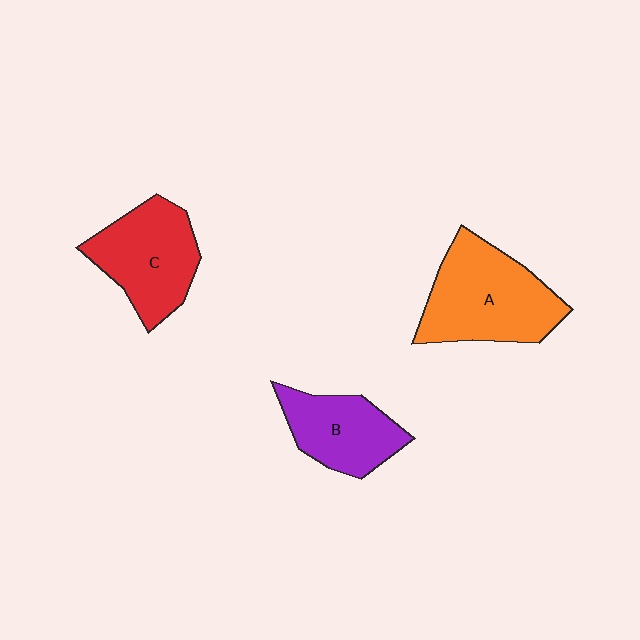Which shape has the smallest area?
Shape B (purple).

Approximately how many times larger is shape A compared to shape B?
Approximately 1.5 times.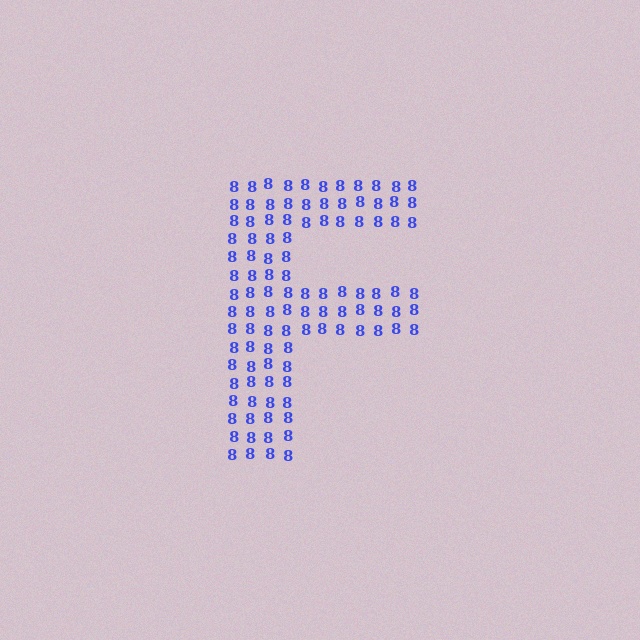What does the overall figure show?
The overall figure shows the letter F.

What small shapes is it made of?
It is made of small digit 8's.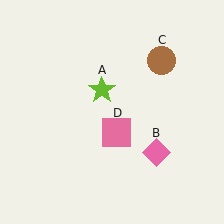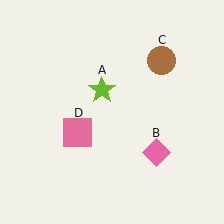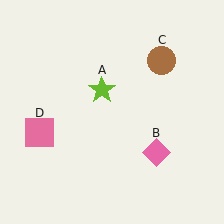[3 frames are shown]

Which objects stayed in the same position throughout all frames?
Lime star (object A) and pink diamond (object B) and brown circle (object C) remained stationary.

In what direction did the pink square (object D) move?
The pink square (object D) moved left.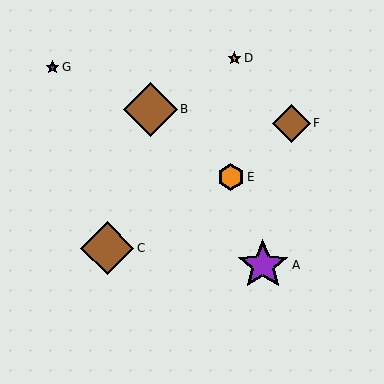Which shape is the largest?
The brown diamond (labeled B) is the largest.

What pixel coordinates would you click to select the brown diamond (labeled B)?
Click at (150, 109) to select the brown diamond B.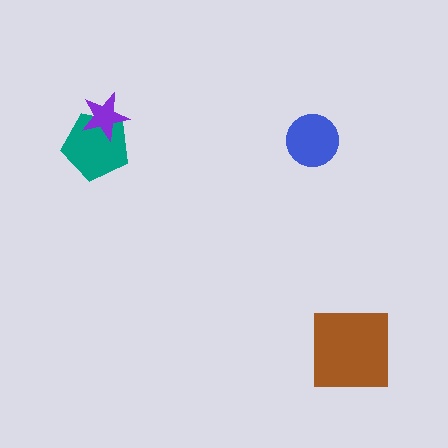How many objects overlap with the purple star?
1 object overlaps with the purple star.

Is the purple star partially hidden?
No, no other shape covers it.